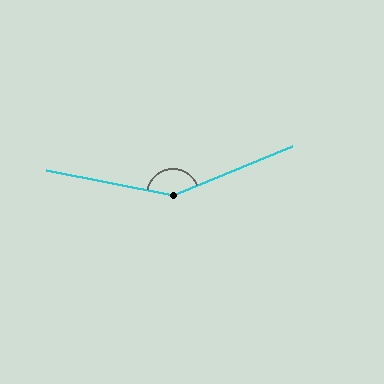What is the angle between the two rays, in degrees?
Approximately 147 degrees.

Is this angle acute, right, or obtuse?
It is obtuse.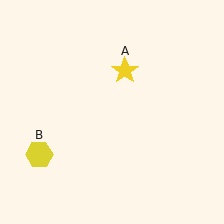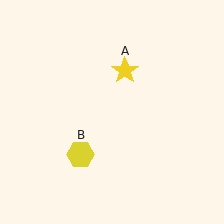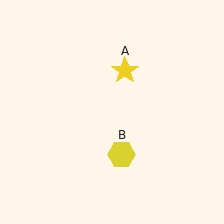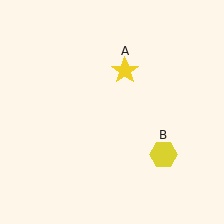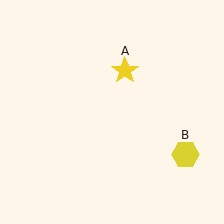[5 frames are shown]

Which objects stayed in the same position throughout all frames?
Yellow star (object A) remained stationary.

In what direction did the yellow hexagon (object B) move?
The yellow hexagon (object B) moved right.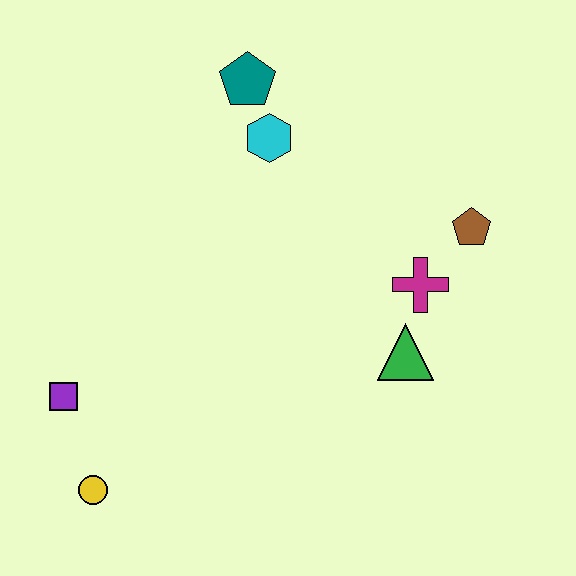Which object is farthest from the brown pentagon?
The yellow circle is farthest from the brown pentagon.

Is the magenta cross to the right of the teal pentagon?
Yes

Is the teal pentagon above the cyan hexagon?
Yes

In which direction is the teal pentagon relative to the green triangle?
The teal pentagon is above the green triangle.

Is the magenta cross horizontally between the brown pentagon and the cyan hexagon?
Yes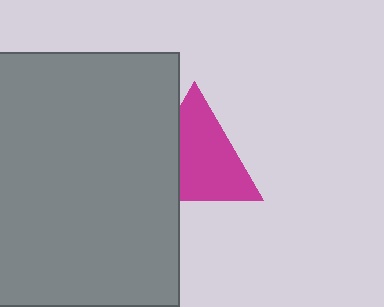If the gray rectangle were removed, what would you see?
You would see the complete magenta triangle.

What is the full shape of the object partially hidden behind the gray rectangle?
The partially hidden object is a magenta triangle.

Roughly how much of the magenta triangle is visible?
Most of it is visible (roughly 70%).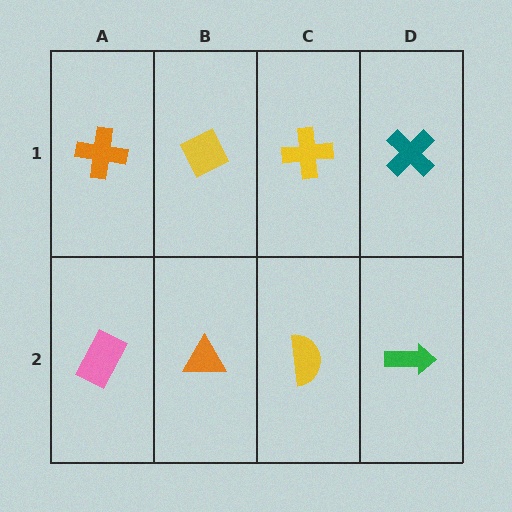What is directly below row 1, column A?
A pink rectangle.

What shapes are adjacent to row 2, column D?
A teal cross (row 1, column D), a yellow semicircle (row 2, column C).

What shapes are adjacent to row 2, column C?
A yellow cross (row 1, column C), an orange triangle (row 2, column B), a green arrow (row 2, column D).